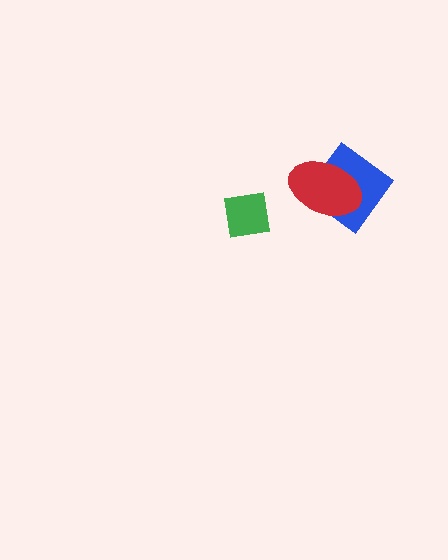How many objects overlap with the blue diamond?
1 object overlaps with the blue diamond.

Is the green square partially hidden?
No, no other shape covers it.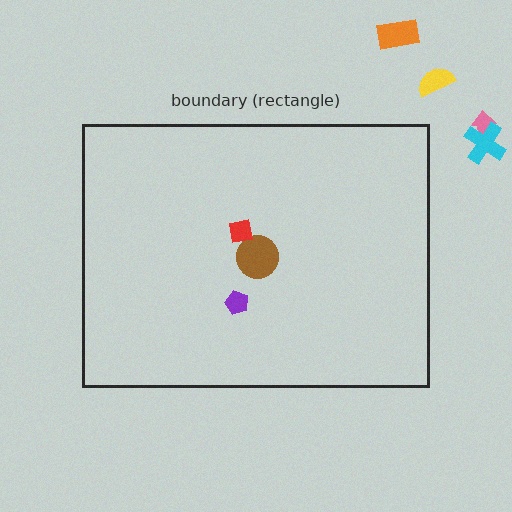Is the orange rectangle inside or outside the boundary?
Outside.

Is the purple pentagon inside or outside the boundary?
Inside.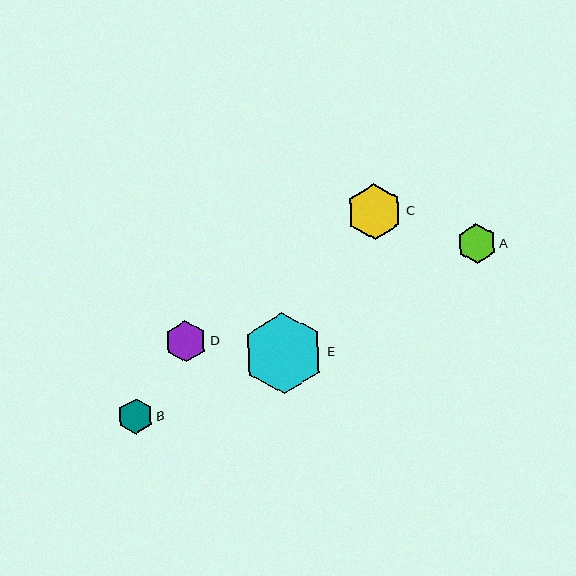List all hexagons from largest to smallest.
From largest to smallest: E, C, D, A, B.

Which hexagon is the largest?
Hexagon E is the largest with a size of approximately 81 pixels.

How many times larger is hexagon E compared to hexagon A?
Hexagon E is approximately 2.1 times the size of hexagon A.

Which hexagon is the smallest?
Hexagon B is the smallest with a size of approximately 35 pixels.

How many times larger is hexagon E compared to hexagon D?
Hexagon E is approximately 1.9 times the size of hexagon D.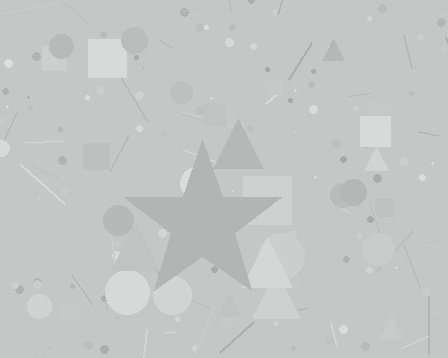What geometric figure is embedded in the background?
A star is embedded in the background.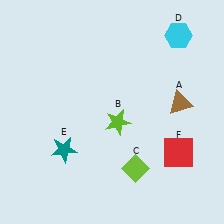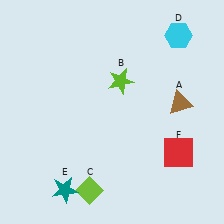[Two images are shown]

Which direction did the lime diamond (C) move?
The lime diamond (C) moved left.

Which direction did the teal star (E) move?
The teal star (E) moved down.